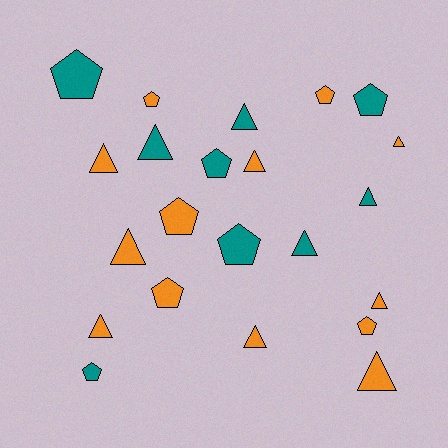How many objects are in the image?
There are 22 objects.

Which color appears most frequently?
Orange, with 13 objects.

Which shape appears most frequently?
Triangle, with 12 objects.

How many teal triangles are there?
There are 4 teal triangles.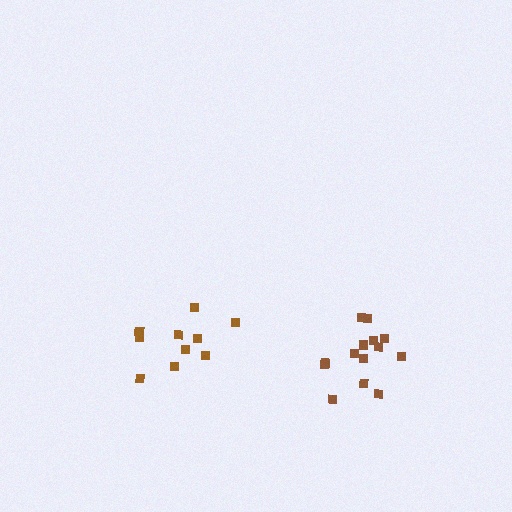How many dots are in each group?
Group 1: 10 dots, Group 2: 14 dots (24 total).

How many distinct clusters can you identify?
There are 2 distinct clusters.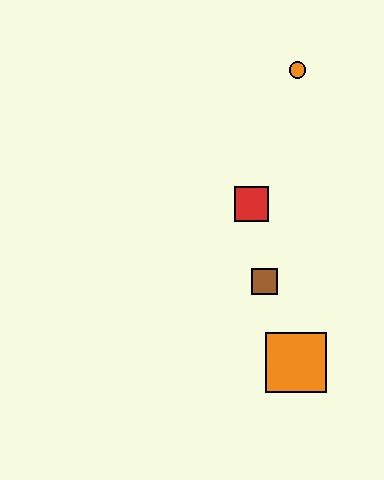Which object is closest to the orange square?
The brown square is closest to the orange square.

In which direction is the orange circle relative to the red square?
The orange circle is above the red square.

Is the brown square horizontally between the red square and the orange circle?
Yes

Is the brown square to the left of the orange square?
Yes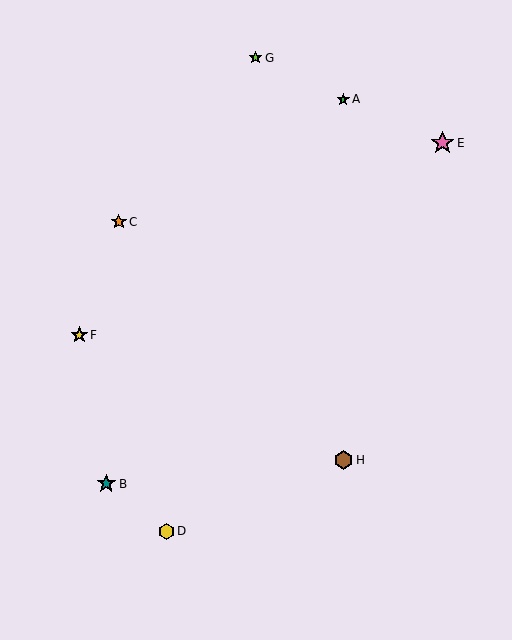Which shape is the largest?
The pink star (labeled E) is the largest.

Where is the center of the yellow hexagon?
The center of the yellow hexagon is at (166, 531).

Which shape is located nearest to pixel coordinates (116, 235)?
The orange star (labeled C) at (119, 222) is nearest to that location.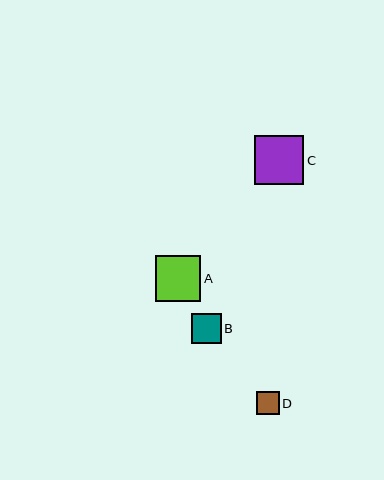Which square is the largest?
Square C is the largest with a size of approximately 49 pixels.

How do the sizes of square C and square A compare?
Square C and square A are approximately the same size.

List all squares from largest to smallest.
From largest to smallest: C, A, B, D.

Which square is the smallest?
Square D is the smallest with a size of approximately 23 pixels.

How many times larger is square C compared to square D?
Square C is approximately 2.1 times the size of square D.